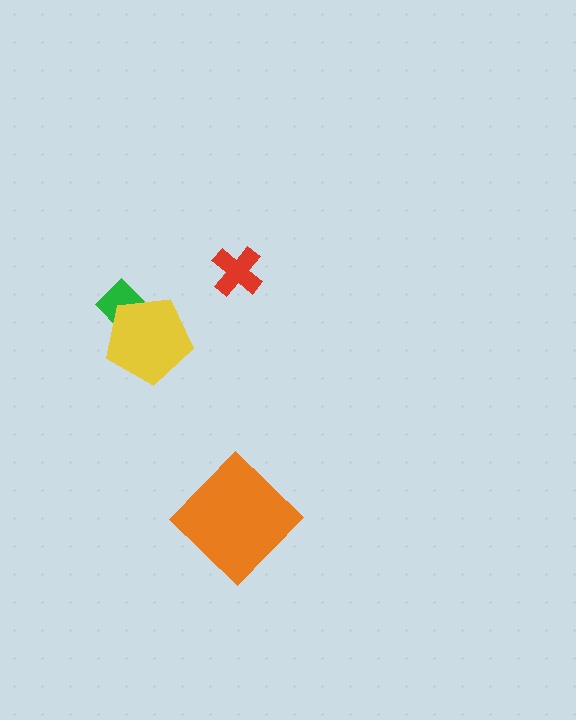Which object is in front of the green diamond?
The yellow pentagon is in front of the green diamond.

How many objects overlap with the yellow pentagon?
1 object overlaps with the yellow pentagon.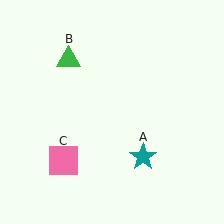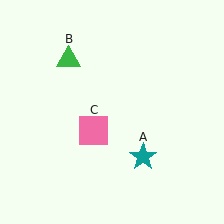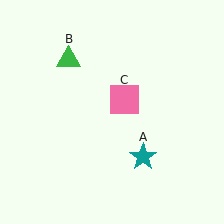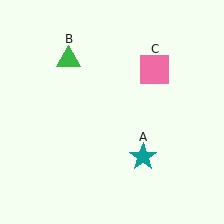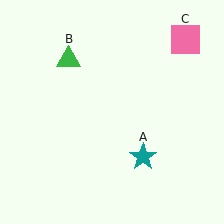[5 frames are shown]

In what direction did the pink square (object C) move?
The pink square (object C) moved up and to the right.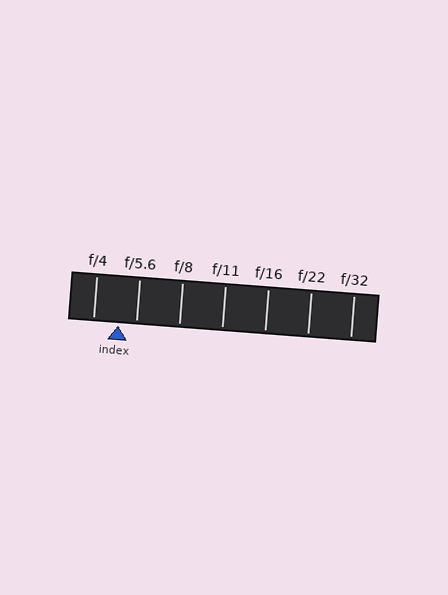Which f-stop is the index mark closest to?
The index mark is closest to f/5.6.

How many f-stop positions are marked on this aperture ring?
There are 7 f-stop positions marked.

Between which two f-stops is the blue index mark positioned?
The index mark is between f/4 and f/5.6.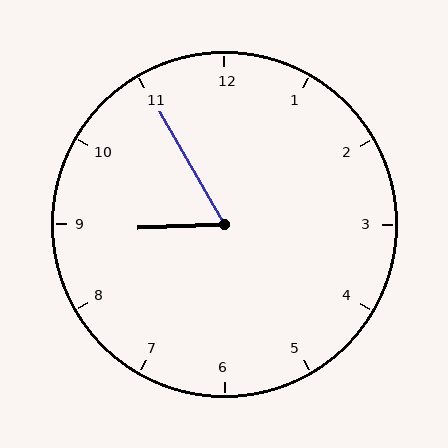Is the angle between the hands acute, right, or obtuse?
It is acute.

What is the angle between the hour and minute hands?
Approximately 62 degrees.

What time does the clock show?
8:55.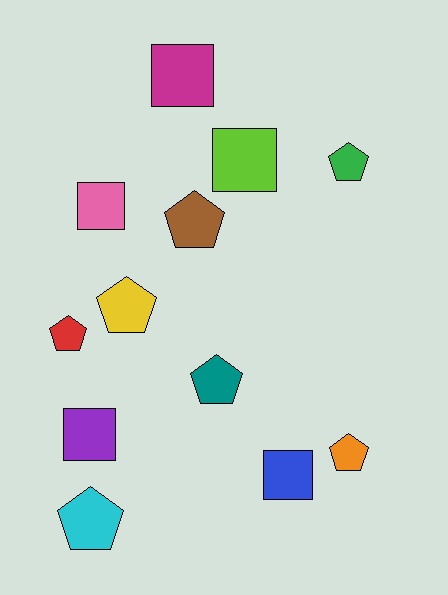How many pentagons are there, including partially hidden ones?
There are 7 pentagons.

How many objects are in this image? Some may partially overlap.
There are 12 objects.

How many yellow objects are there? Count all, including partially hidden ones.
There is 1 yellow object.